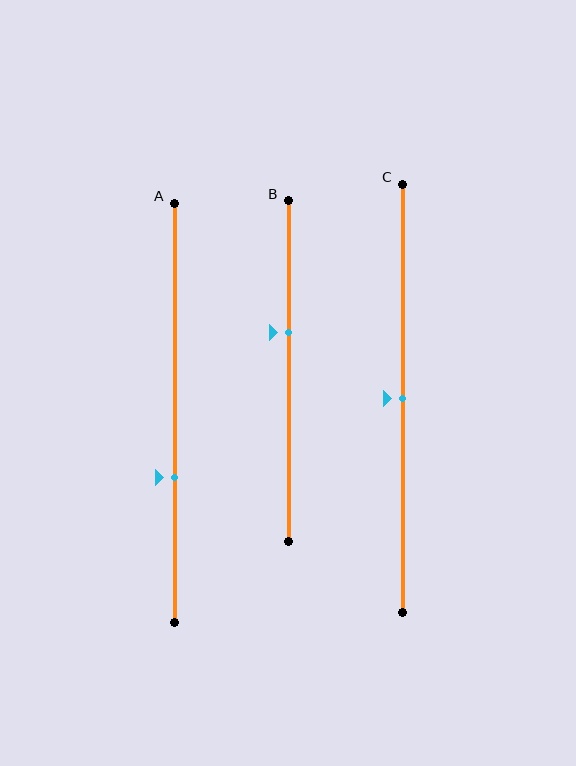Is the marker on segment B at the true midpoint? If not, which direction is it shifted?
No, the marker on segment B is shifted upward by about 11% of the segment length.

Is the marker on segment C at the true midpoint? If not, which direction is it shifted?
Yes, the marker on segment C is at the true midpoint.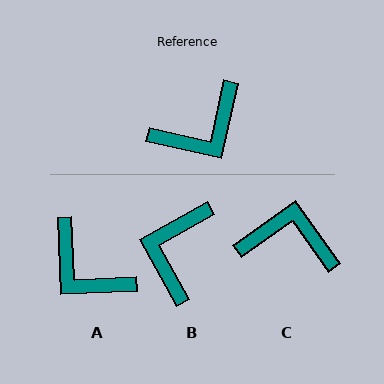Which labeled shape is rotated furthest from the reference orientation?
B, about 139 degrees away.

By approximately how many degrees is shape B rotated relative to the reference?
Approximately 139 degrees clockwise.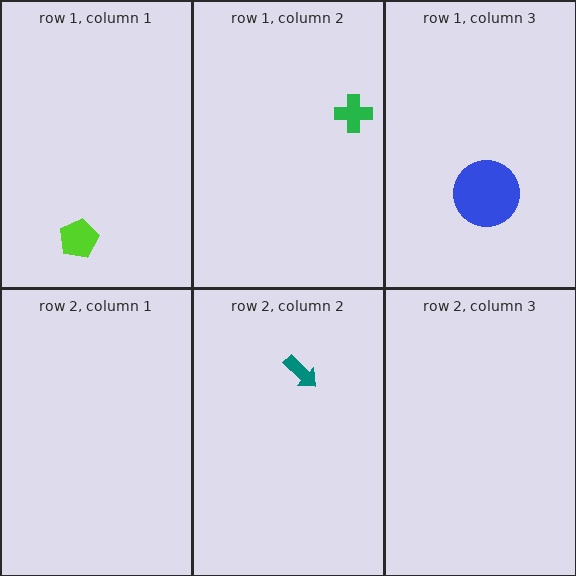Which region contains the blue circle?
The row 1, column 3 region.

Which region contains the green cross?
The row 1, column 2 region.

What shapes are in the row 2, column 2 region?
The teal arrow.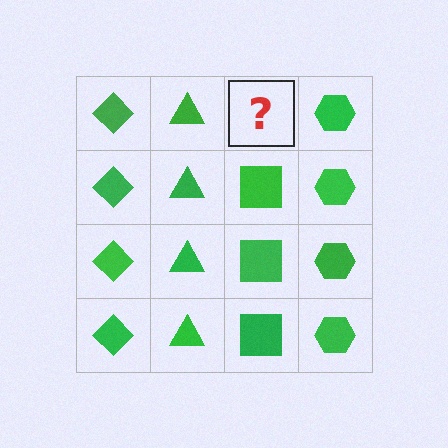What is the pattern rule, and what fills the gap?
The rule is that each column has a consistent shape. The gap should be filled with a green square.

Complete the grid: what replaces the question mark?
The question mark should be replaced with a green square.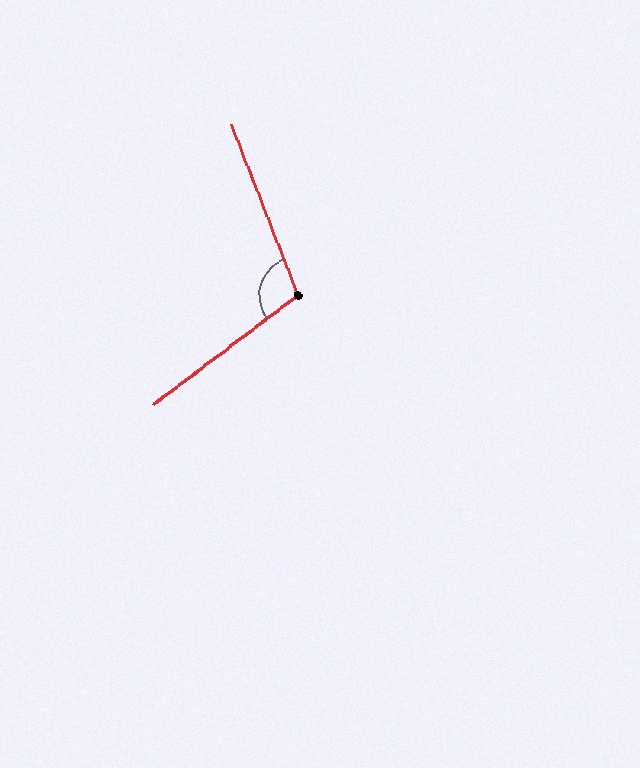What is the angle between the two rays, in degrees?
Approximately 106 degrees.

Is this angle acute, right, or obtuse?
It is obtuse.